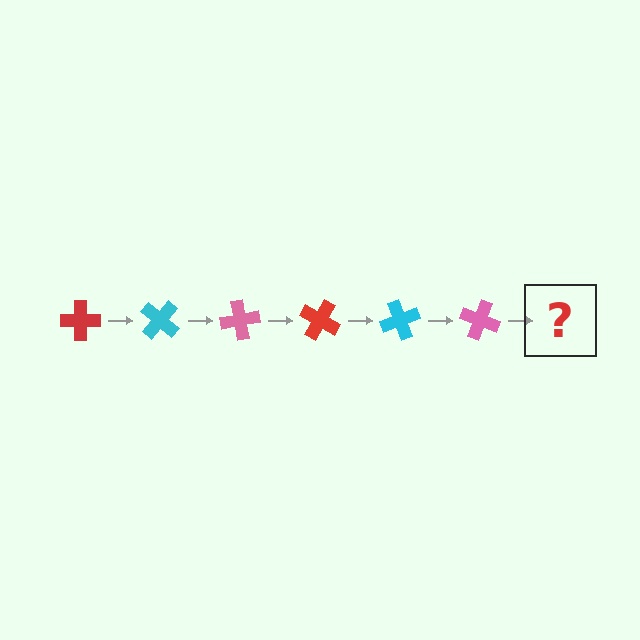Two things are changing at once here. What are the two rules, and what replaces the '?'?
The two rules are that it rotates 40 degrees each step and the color cycles through red, cyan, and pink. The '?' should be a red cross, rotated 240 degrees from the start.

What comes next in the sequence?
The next element should be a red cross, rotated 240 degrees from the start.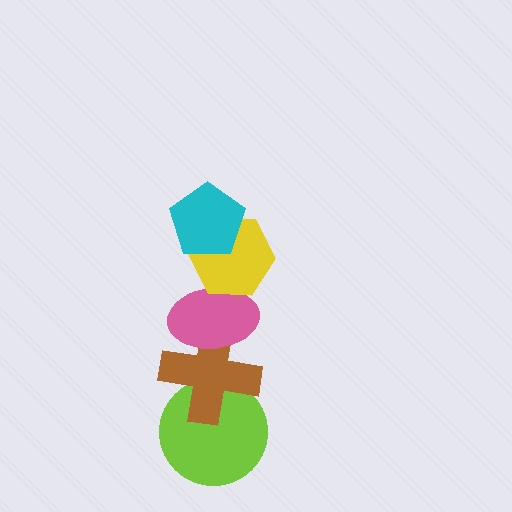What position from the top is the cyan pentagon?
The cyan pentagon is 1st from the top.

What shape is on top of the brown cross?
The pink ellipse is on top of the brown cross.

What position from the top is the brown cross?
The brown cross is 4th from the top.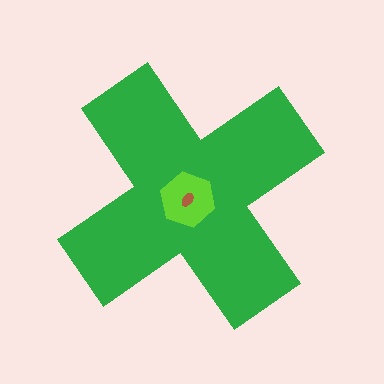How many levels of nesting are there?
3.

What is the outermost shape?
The green cross.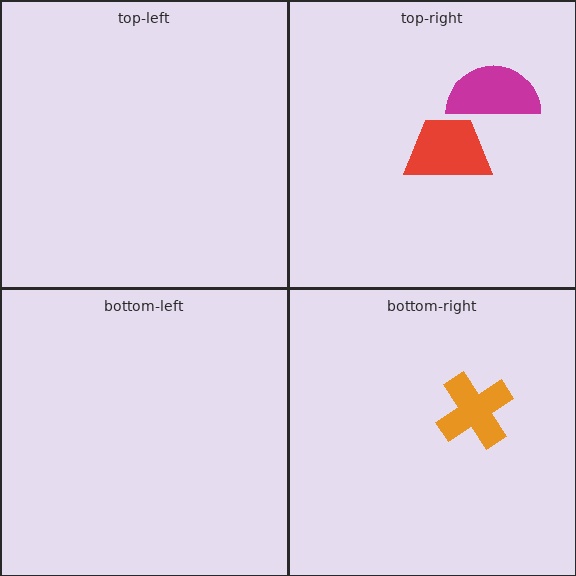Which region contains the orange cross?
The bottom-right region.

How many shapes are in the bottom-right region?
1.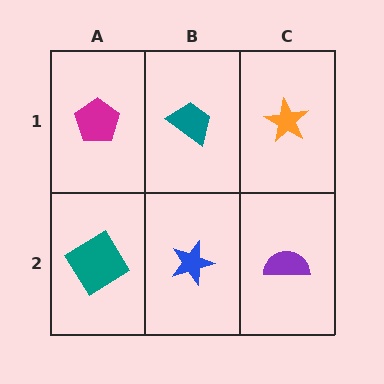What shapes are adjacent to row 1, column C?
A purple semicircle (row 2, column C), a teal trapezoid (row 1, column B).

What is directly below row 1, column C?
A purple semicircle.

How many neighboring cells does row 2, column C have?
2.